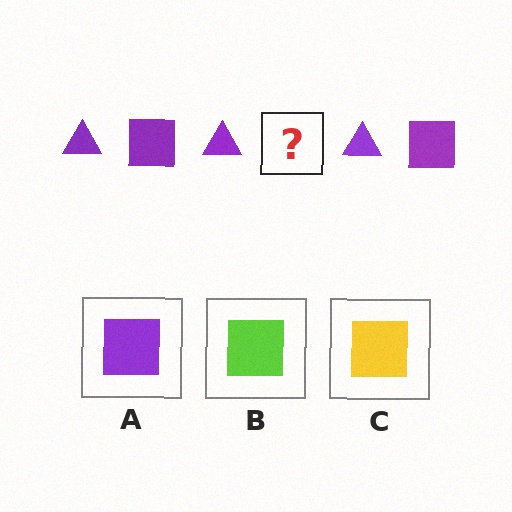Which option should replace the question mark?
Option A.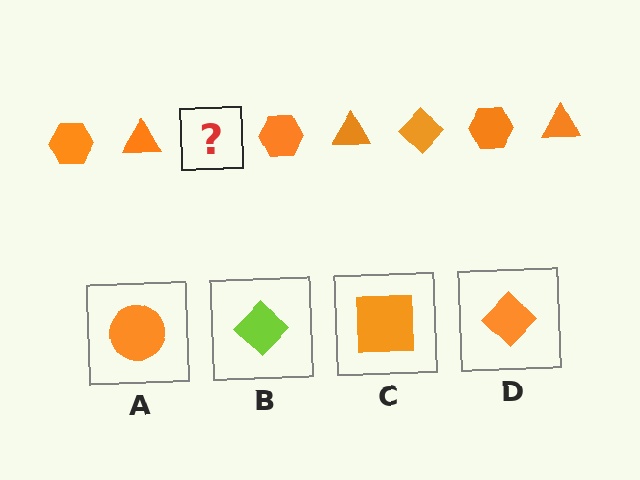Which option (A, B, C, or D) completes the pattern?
D.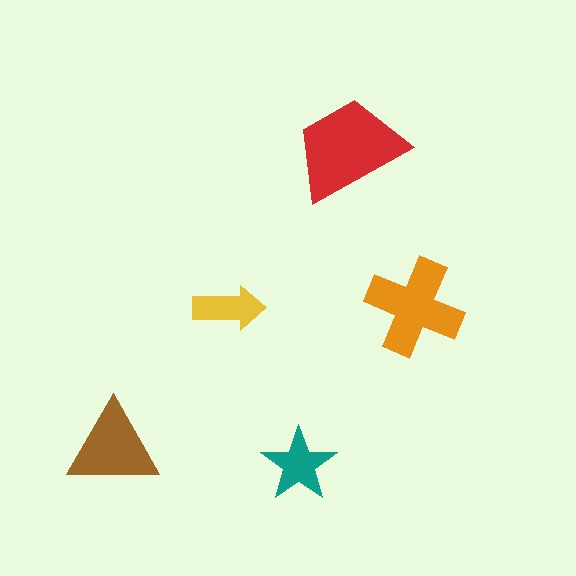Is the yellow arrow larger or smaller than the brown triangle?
Smaller.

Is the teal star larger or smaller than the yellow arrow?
Larger.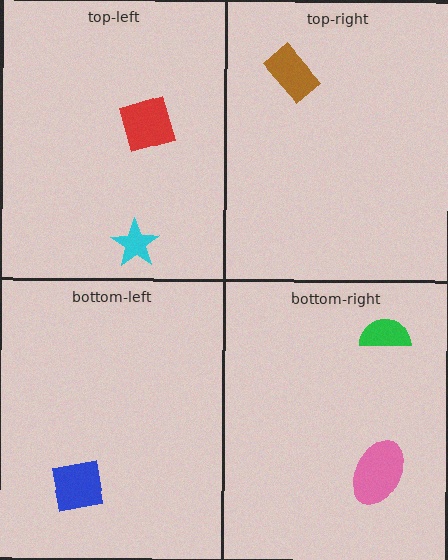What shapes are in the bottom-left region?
The blue square.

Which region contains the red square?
The top-left region.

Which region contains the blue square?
The bottom-left region.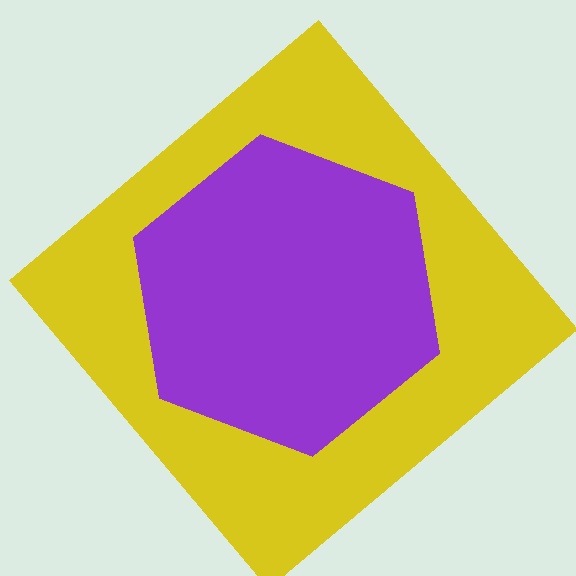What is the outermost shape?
The yellow diamond.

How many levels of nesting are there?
2.